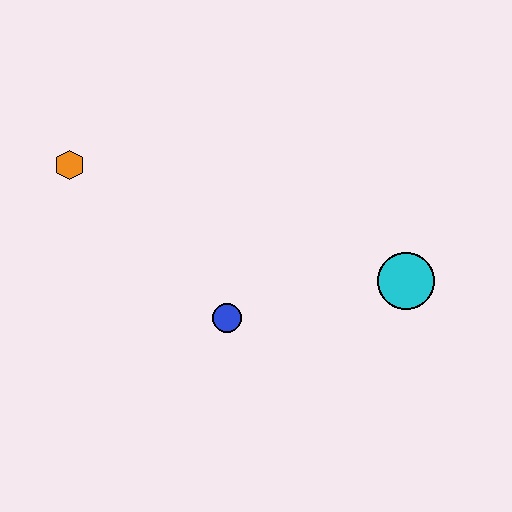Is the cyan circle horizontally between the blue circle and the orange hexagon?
No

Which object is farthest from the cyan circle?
The orange hexagon is farthest from the cyan circle.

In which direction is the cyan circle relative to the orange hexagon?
The cyan circle is to the right of the orange hexagon.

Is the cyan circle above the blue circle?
Yes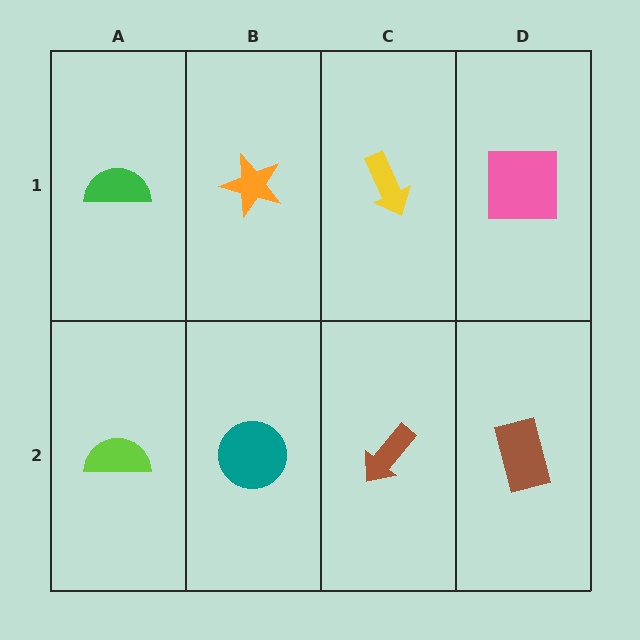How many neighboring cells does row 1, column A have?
2.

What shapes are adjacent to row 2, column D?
A pink square (row 1, column D), a brown arrow (row 2, column C).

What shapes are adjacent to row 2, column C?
A yellow arrow (row 1, column C), a teal circle (row 2, column B), a brown rectangle (row 2, column D).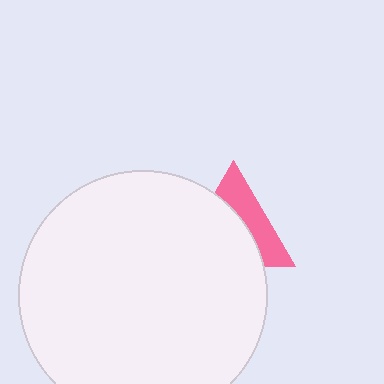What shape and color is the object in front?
The object in front is a white circle.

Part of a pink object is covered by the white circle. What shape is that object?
It is a triangle.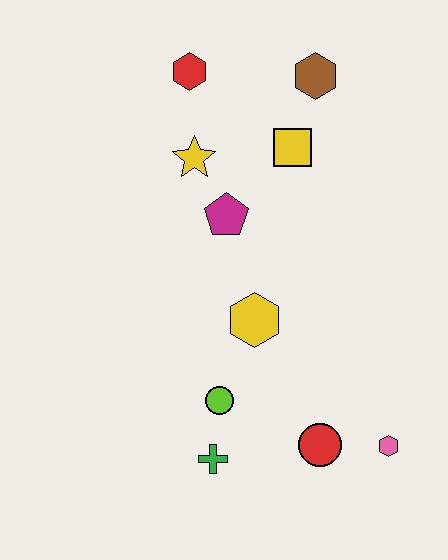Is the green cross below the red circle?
Yes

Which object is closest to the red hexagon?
The yellow star is closest to the red hexagon.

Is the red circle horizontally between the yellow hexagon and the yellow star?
No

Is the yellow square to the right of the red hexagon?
Yes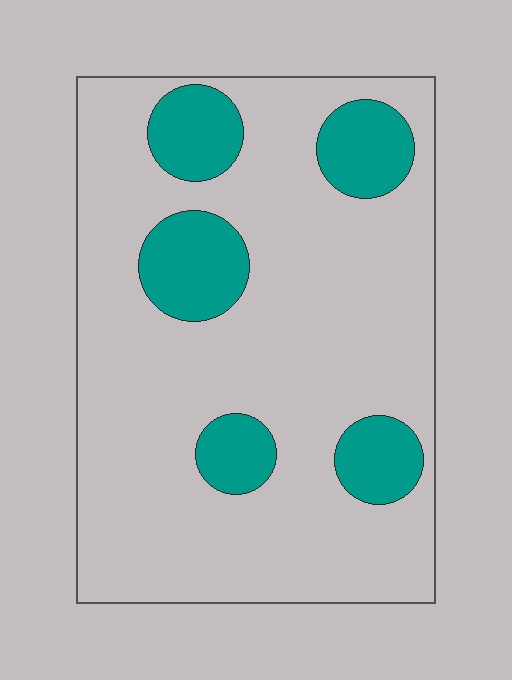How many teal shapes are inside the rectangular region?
5.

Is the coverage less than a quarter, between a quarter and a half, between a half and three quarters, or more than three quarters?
Less than a quarter.